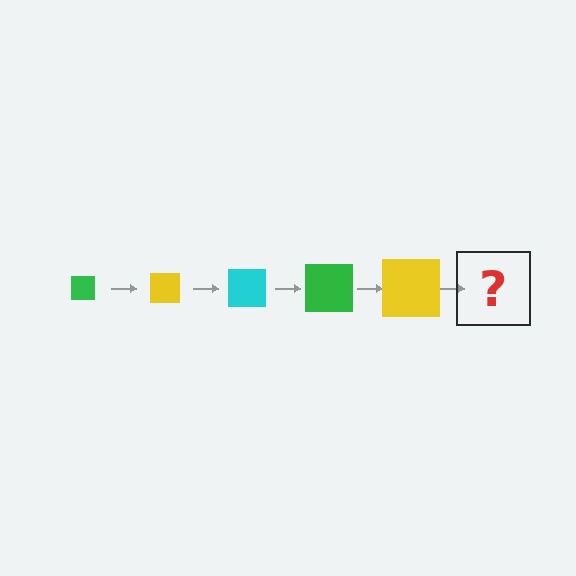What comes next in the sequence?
The next element should be a cyan square, larger than the previous one.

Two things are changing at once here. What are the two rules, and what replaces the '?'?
The two rules are that the square grows larger each step and the color cycles through green, yellow, and cyan. The '?' should be a cyan square, larger than the previous one.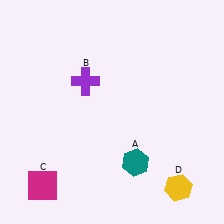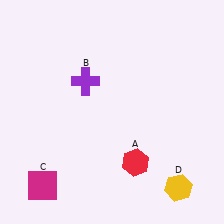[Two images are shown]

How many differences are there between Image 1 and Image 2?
There is 1 difference between the two images.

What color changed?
The hexagon (A) changed from teal in Image 1 to red in Image 2.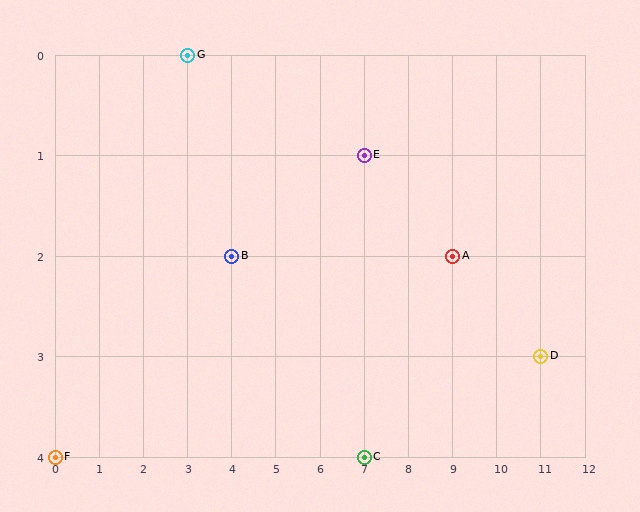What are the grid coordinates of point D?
Point D is at grid coordinates (11, 3).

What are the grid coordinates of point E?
Point E is at grid coordinates (7, 1).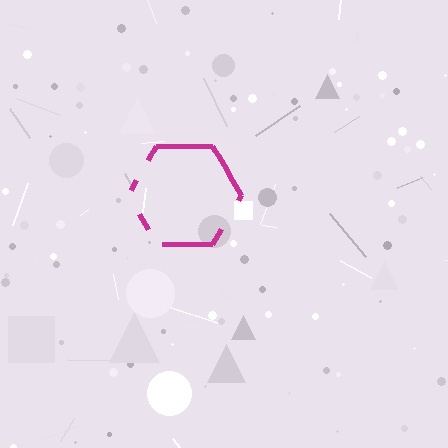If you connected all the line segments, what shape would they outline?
They would outline a hexagon.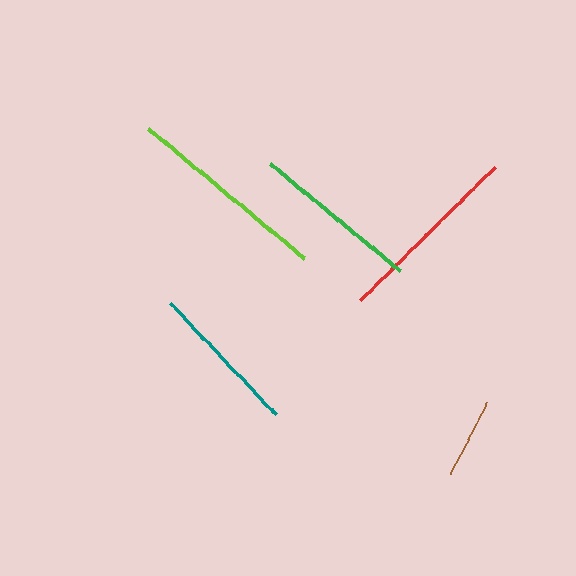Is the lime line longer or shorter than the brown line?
The lime line is longer than the brown line.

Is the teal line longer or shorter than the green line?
The green line is longer than the teal line.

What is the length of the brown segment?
The brown segment is approximately 81 pixels long.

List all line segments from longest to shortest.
From longest to shortest: lime, red, green, teal, brown.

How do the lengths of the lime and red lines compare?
The lime and red lines are approximately the same length.